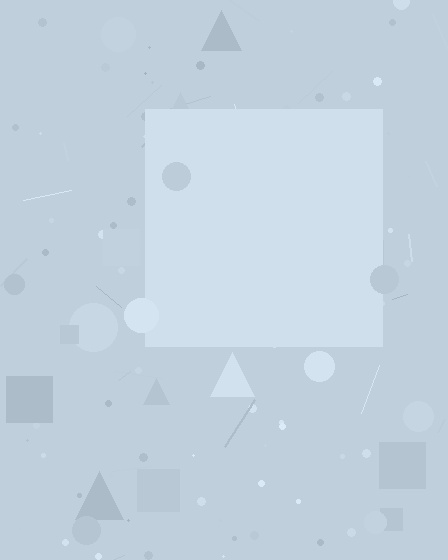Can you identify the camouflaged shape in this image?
The camouflaged shape is a square.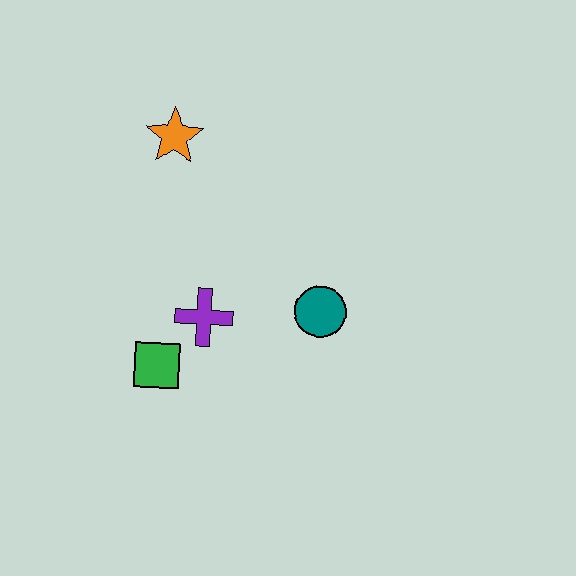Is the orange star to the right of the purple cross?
No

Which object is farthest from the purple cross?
The orange star is farthest from the purple cross.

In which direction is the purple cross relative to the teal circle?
The purple cross is to the left of the teal circle.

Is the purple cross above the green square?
Yes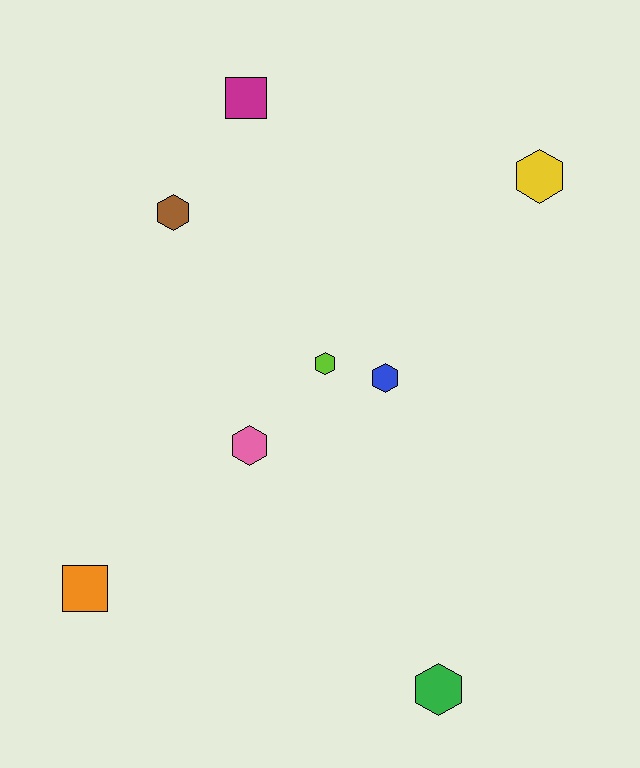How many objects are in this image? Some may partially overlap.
There are 8 objects.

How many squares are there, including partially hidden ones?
There are 2 squares.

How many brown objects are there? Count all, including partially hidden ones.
There is 1 brown object.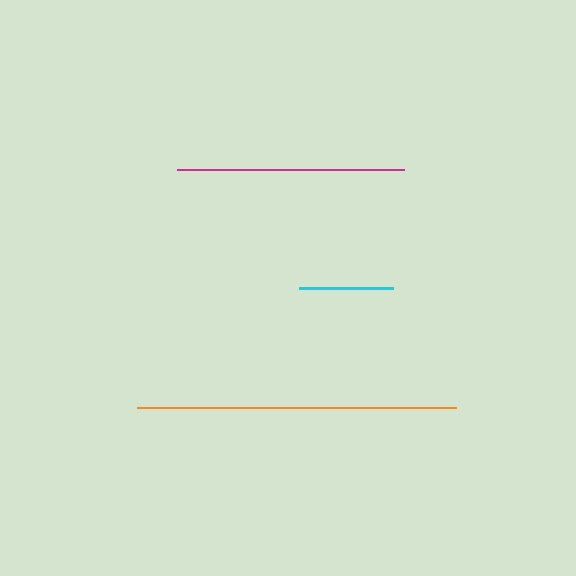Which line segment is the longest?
The orange line is the longest at approximately 318 pixels.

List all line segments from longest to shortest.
From longest to shortest: orange, magenta, cyan.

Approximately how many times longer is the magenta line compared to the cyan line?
The magenta line is approximately 2.4 times the length of the cyan line.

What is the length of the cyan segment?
The cyan segment is approximately 94 pixels long.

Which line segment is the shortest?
The cyan line is the shortest at approximately 94 pixels.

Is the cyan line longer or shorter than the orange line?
The orange line is longer than the cyan line.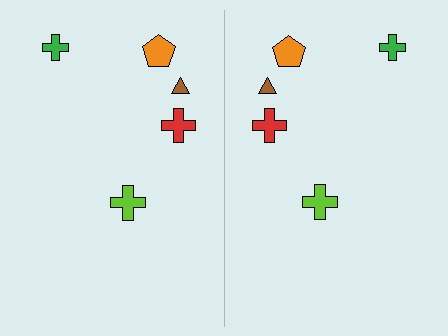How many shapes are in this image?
There are 10 shapes in this image.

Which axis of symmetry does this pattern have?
The pattern has a vertical axis of symmetry running through the center of the image.